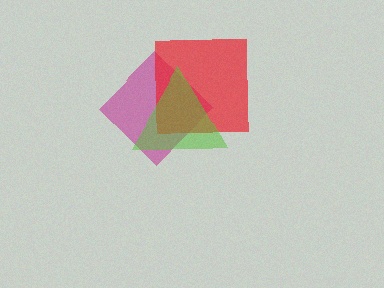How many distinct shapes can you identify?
There are 3 distinct shapes: a magenta diamond, a red square, a lime triangle.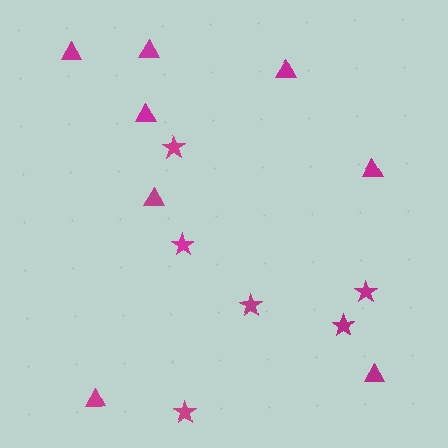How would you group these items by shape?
There are 2 groups: one group of stars (6) and one group of triangles (8).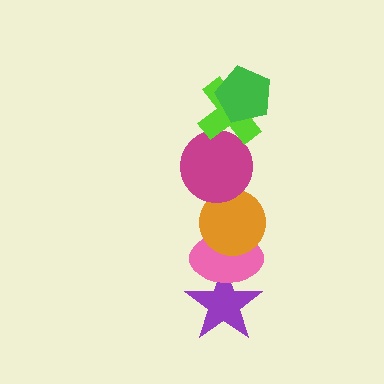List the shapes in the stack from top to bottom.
From top to bottom: the green pentagon, the lime cross, the magenta circle, the orange circle, the pink ellipse, the purple star.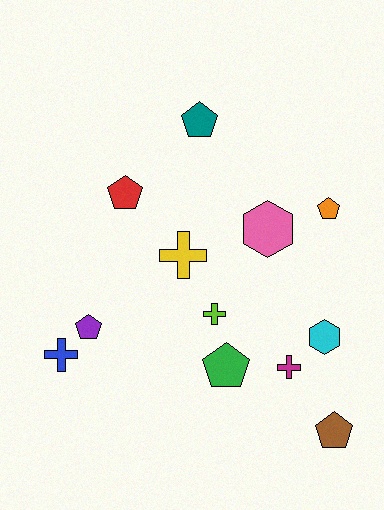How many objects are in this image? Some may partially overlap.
There are 12 objects.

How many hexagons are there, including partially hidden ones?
There are 2 hexagons.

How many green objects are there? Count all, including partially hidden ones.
There is 1 green object.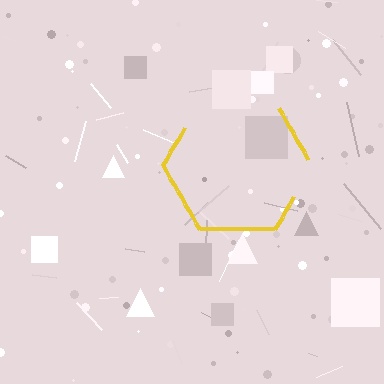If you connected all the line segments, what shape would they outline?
They would outline a hexagon.